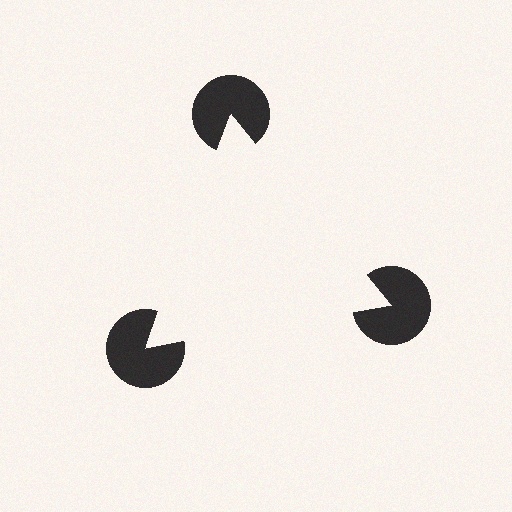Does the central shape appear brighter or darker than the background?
It typically appears slightly brighter than the background, even though no actual brightness change is drawn.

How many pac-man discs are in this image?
There are 3 — one at each vertex of the illusory triangle.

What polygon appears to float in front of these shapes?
An illusory triangle — its edges are inferred from the aligned wedge cuts in the pac-man discs, not physically drawn.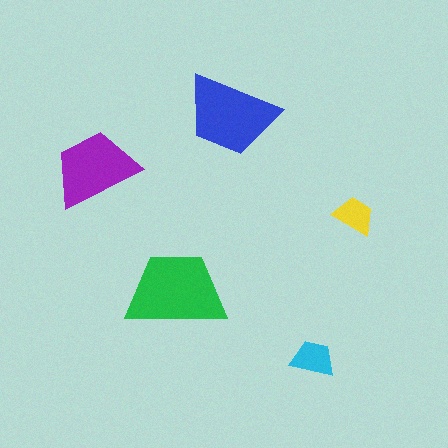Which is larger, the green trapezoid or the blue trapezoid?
The green one.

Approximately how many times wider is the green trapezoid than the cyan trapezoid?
About 2.5 times wider.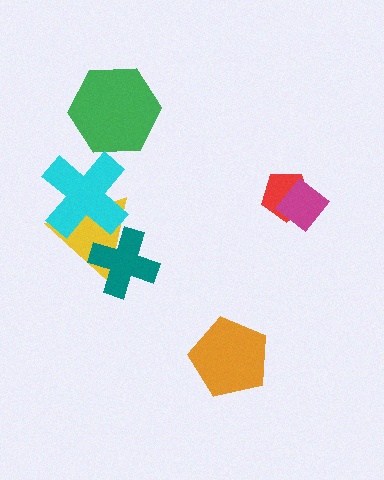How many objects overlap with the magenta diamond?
1 object overlaps with the magenta diamond.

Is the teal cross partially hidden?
No, no other shape covers it.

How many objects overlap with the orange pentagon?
0 objects overlap with the orange pentagon.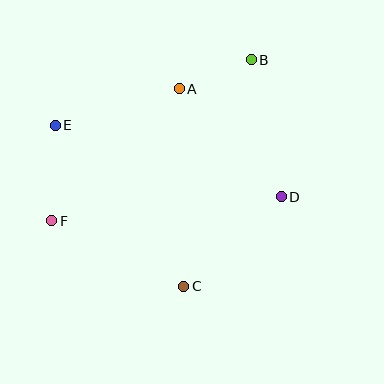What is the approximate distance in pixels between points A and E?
The distance between A and E is approximately 129 pixels.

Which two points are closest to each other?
Points A and B are closest to each other.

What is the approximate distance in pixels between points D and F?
The distance between D and F is approximately 231 pixels.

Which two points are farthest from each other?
Points B and F are farthest from each other.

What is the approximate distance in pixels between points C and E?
The distance between C and E is approximately 206 pixels.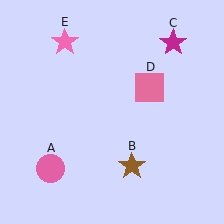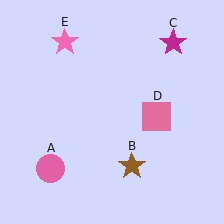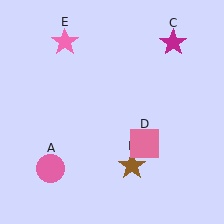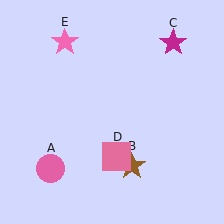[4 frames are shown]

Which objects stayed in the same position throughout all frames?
Pink circle (object A) and brown star (object B) and magenta star (object C) and pink star (object E) remained stationary.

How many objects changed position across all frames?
1 object changed position: pink square (object D).